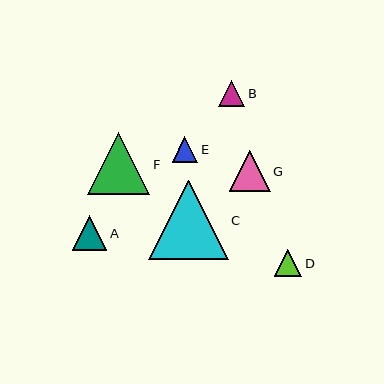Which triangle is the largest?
Triangle C is the largest with a size of approximately 79 pixels.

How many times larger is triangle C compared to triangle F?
Triangle C is approximately 1.3 times the size of triangle F.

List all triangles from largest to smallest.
From largest to smallest: C, F, G, A, D, B, E.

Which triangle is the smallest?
Triangle E is the smallest with a size of approximately 26 pixels.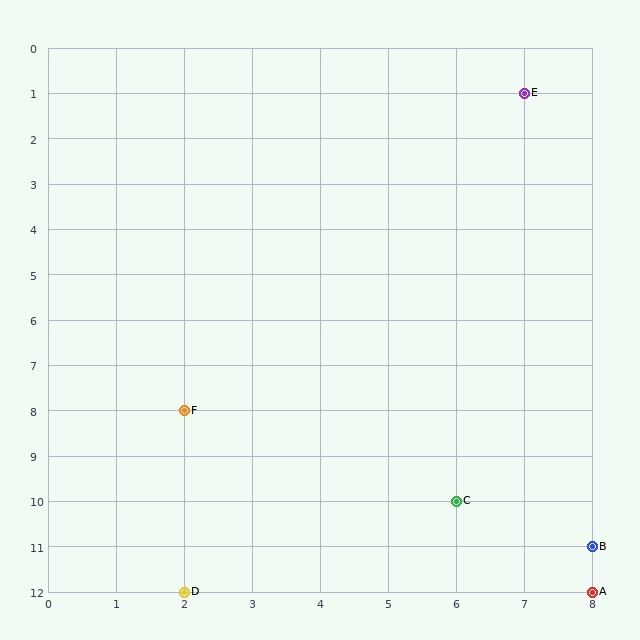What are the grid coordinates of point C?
Point C is at grid coordinates (6, 10).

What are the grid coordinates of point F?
Point F is at grid coordinates (2, 8).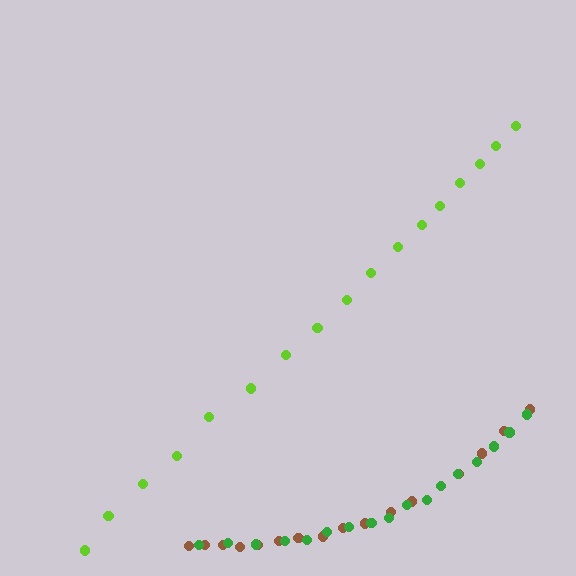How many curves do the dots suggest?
There are 3 distinct paths.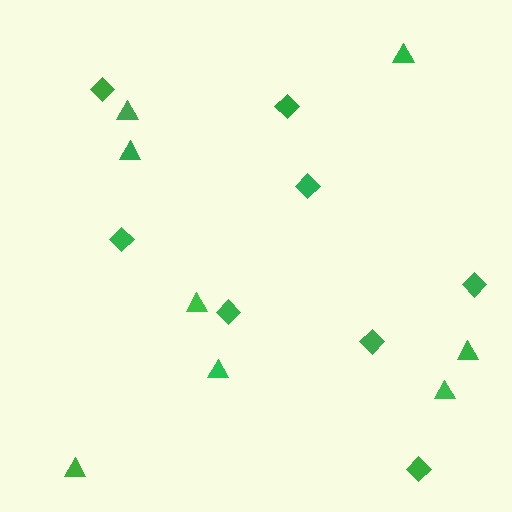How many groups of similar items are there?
There are 2 groups: one group of diamonds (8) and one group of triangles (8).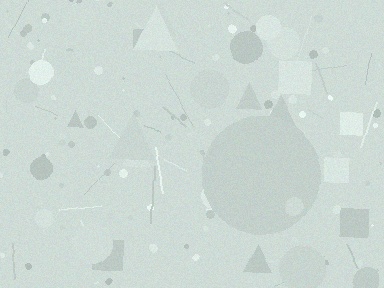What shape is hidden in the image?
A circle is hidden in the image.